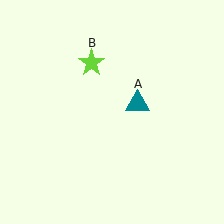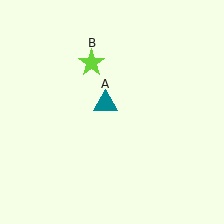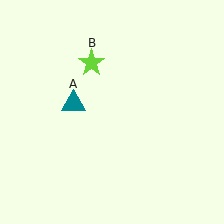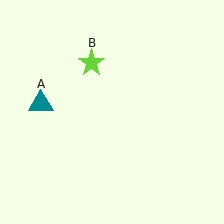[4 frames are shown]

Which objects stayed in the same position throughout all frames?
Lime star (object B) remained stationary.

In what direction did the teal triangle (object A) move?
The teal triangle (object A) moved left.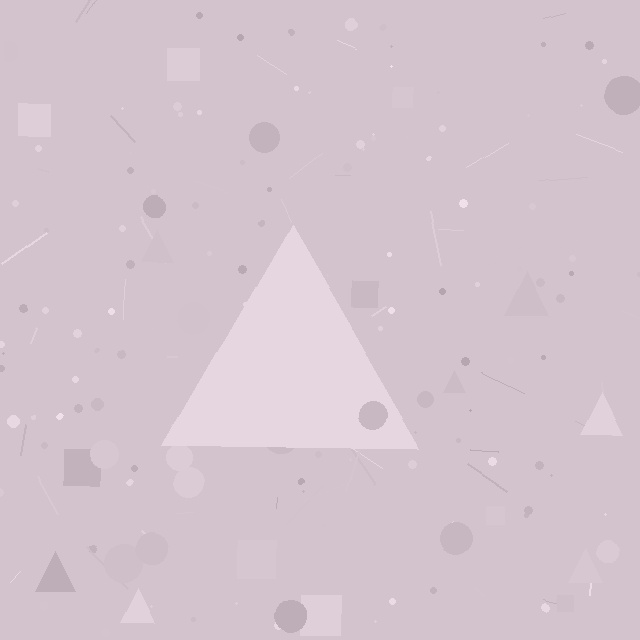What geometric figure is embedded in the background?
A triangle is embedded in the background.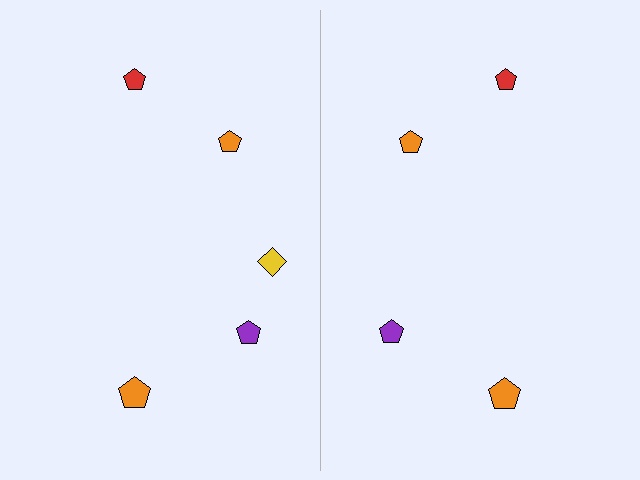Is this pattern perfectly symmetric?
No, the pattern is not perfectly symmetric. A yellow diamond is missing from the right side.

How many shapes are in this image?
There are 9 shapes in this image.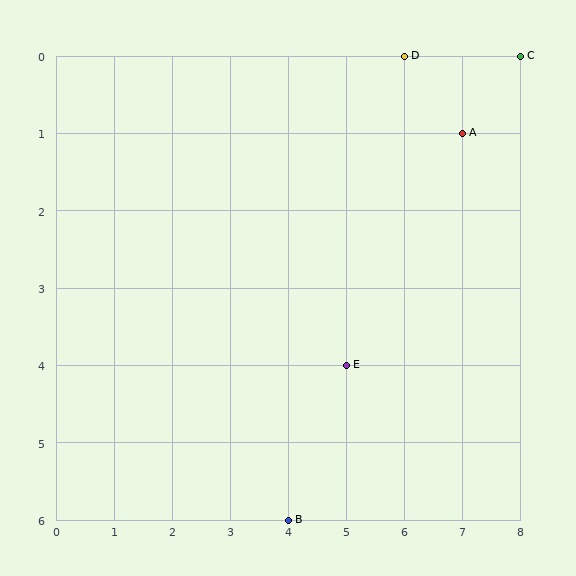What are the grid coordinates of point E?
Point E is at grid coordinates (5, 4).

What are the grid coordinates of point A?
Point A is at grid coordinates (7, 1).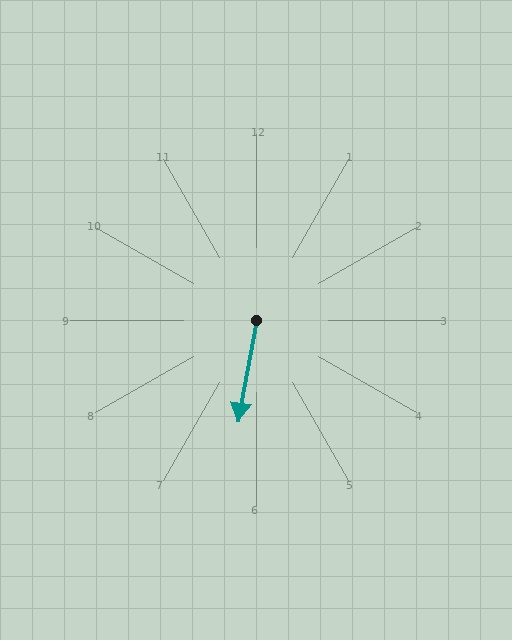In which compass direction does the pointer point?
South.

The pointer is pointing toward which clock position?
Roughly 6 o'clock.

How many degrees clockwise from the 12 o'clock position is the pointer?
Approximately 190 degrees.